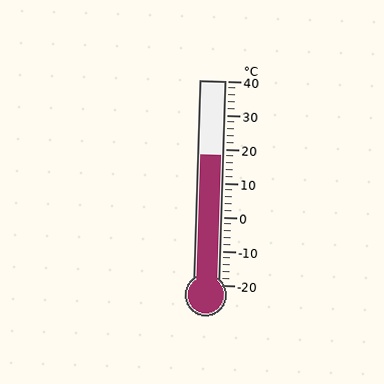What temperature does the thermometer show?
The thermometer shows approximately 18°C.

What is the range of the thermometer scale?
The thermometer scale ranges from -20°C to 40°C.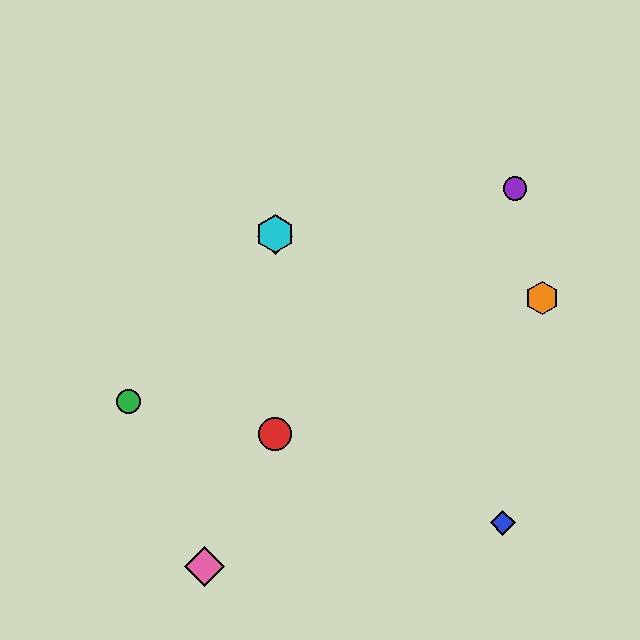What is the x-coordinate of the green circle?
The green circle is at x≈128.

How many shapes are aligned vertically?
3 shapes (the red circle, the yellow diamond, the cyan hexagon) are aligned vertically.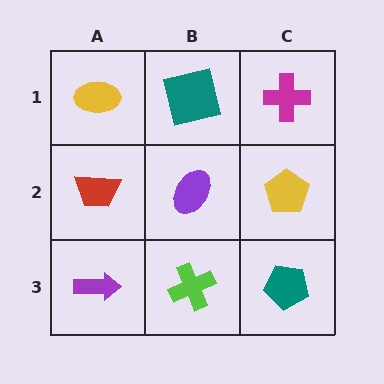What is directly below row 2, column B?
A lime cross.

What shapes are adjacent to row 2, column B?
A teal square (row 1, column B), a lime cross (row 3, column B), a red trapezoid (row 2, column A), a yellow pentagon (row 2, column C).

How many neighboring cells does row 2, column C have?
3.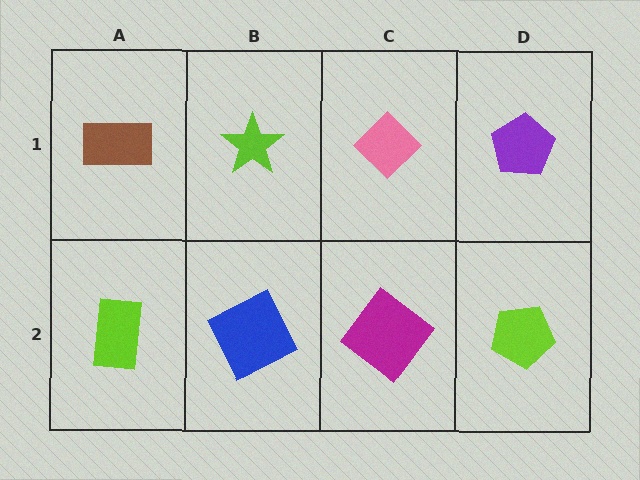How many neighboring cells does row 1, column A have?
2.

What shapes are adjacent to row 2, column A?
A brown rectangle (row 1, column A), a blue square (row 2, column B).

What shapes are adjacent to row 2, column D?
A purple pentagon (row 1, column D), a magenta diamond (row 2, column C).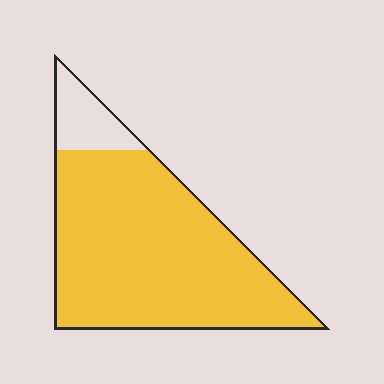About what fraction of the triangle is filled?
About seven eighths (7/8).